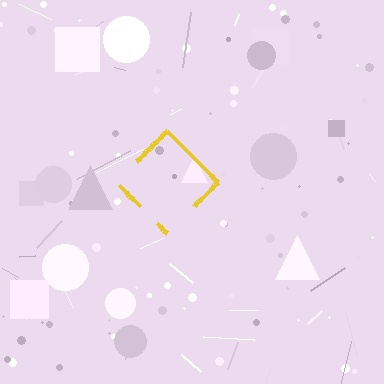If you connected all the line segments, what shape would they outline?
They would outline a diamond.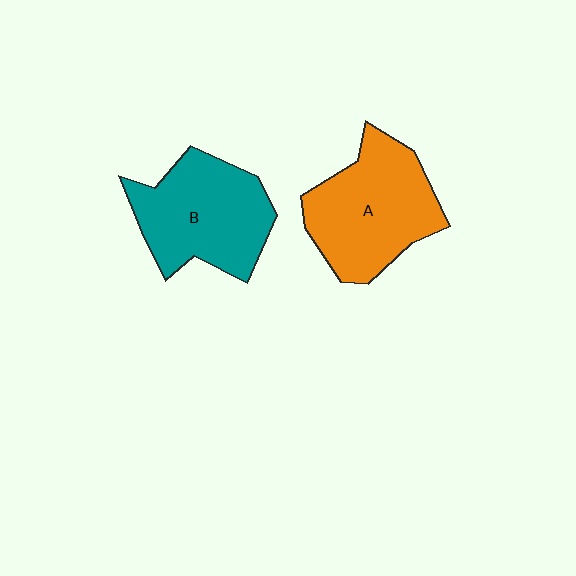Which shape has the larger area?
Shape A (orange).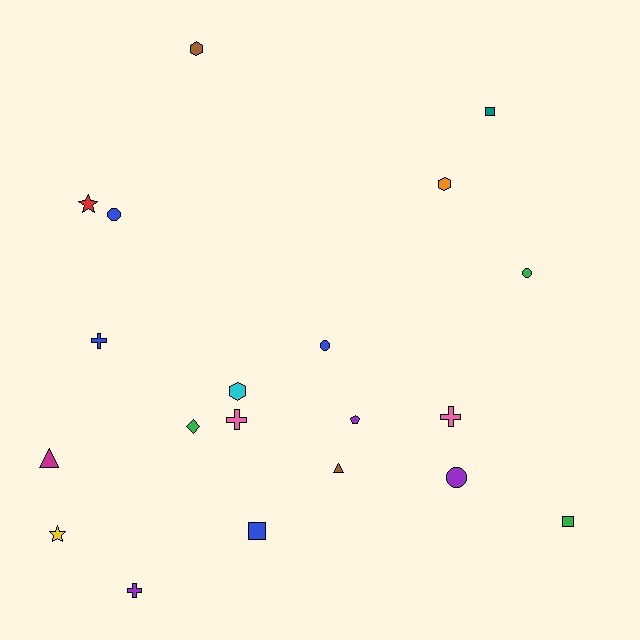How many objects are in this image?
There are 20 objects.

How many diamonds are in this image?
There is 1 diamond.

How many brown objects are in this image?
There are 2 brown objects.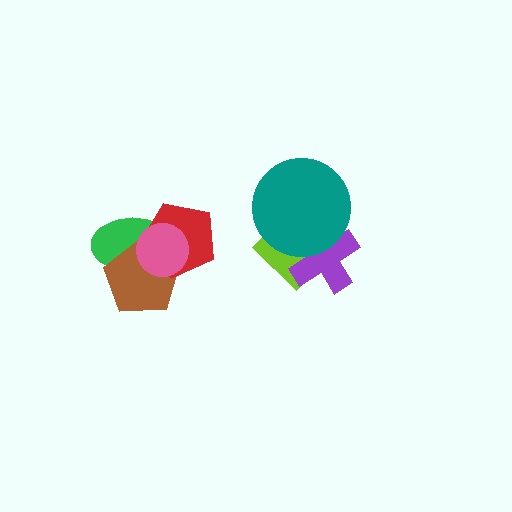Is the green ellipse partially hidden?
Yes, it is partially covered by another shape.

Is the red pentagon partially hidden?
Yes, it is partially covered by another shape.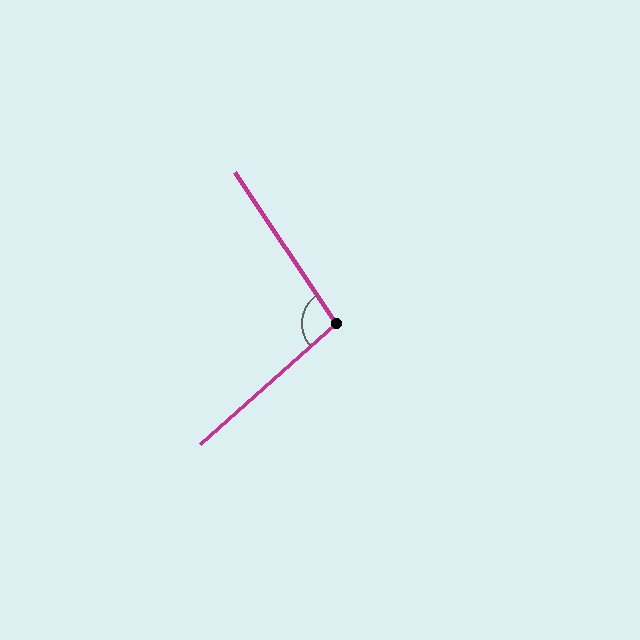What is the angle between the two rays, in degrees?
Approximately 98 degrees.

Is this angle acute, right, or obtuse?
It is obtuse.